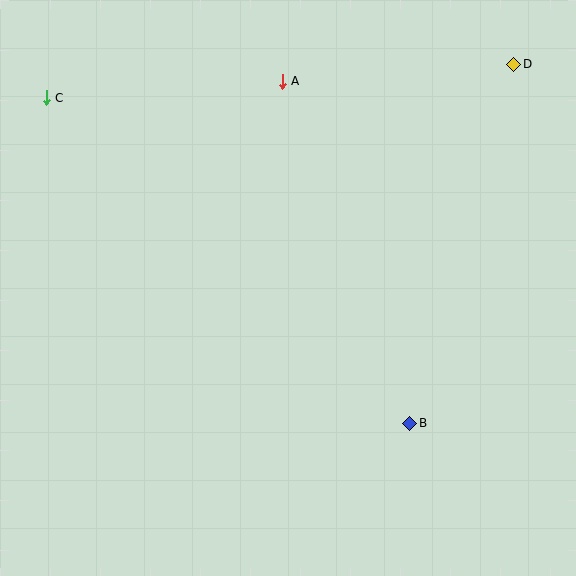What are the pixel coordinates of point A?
Point A is at (282, 81).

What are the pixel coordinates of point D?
Point D is at (514, 64).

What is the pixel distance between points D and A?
The distance between D and A is 232 pixels.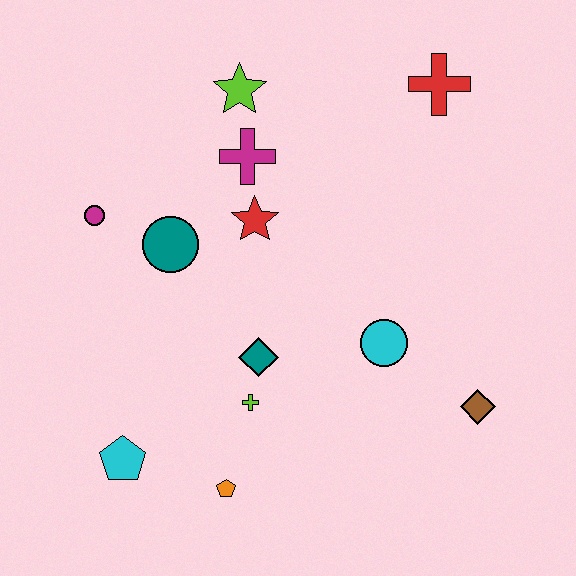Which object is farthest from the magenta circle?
The brown diamond is farthest from the magenta circle.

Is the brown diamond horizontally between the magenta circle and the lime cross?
No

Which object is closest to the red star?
The magenta cross is closest to the red star.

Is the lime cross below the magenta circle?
Yes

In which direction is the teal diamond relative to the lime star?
The teal diamond is below the lime star.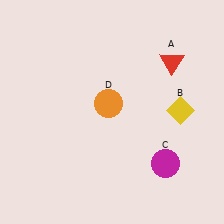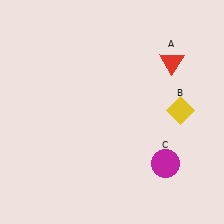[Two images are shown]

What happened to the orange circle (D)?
The orange circle (D) was removed in Image 2. It was in the top-left area of Image 1.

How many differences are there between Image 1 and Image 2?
There is 1 difference between the two images.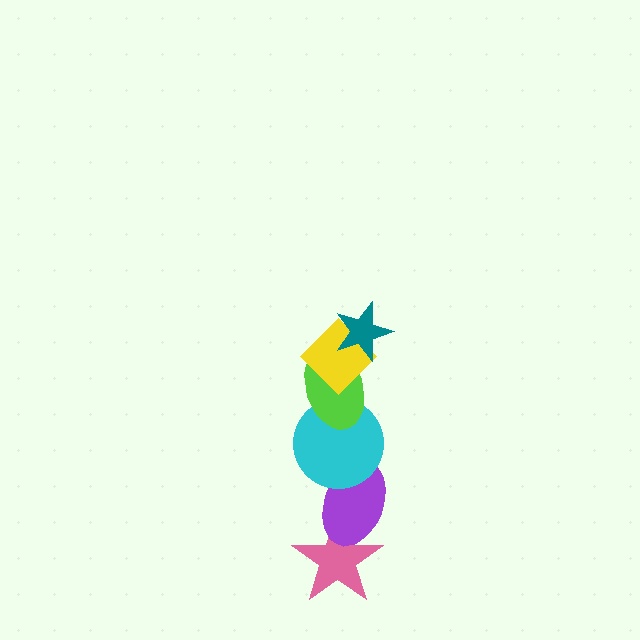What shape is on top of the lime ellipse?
The yellow diamond is on top of the lime ellipse.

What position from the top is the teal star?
The teal star is 1st from the top.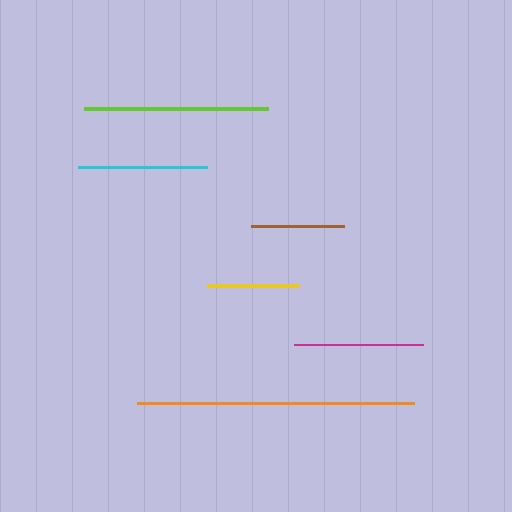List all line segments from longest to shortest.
From longest to shortest: orange, lime, magenta, cyan, brown, yellow.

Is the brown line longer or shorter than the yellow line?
The brown line is longer than the yellow line.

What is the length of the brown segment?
The brown segment is approximately 93 pixels long.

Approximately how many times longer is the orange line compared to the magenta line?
The orange line is approximately 2.1 times the length of the magenta line.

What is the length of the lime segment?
The lime segment is approximately 184 pixels long.